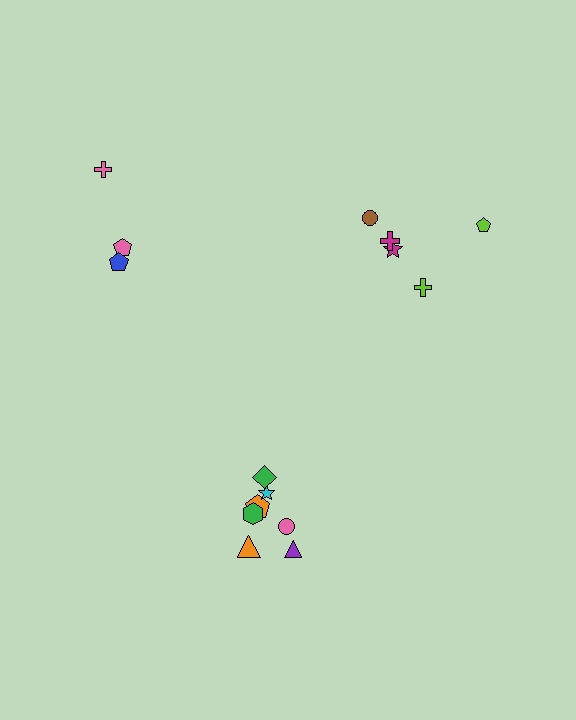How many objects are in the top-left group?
There are 3 objects.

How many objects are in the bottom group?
There are 7 objects.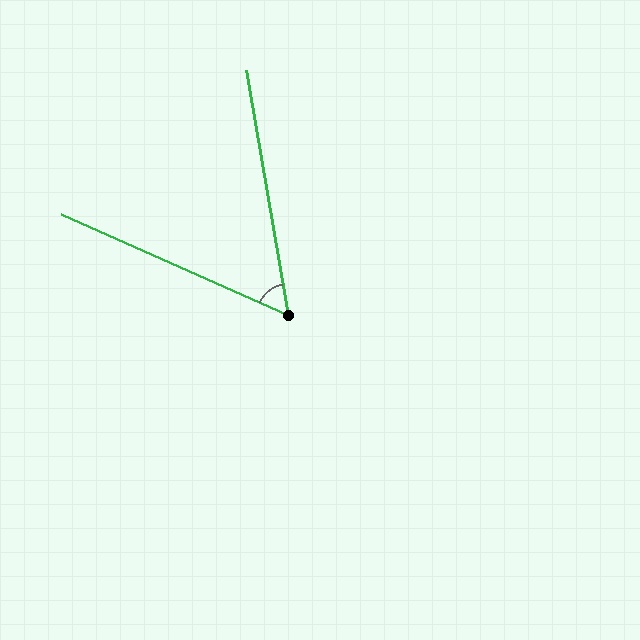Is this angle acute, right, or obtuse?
It is acute.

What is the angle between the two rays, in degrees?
Approximately 56 degrees.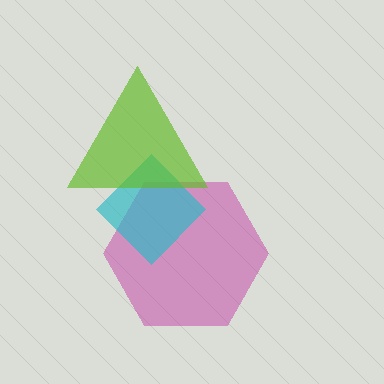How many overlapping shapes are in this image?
There are 3 overlapping shapes in the image.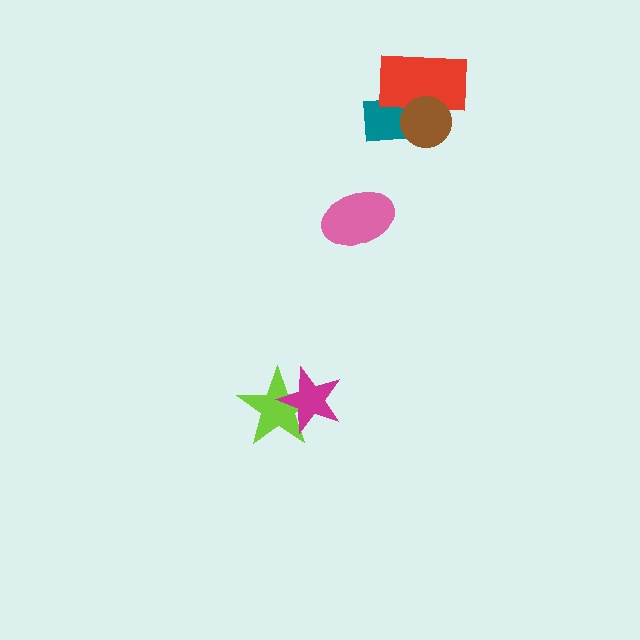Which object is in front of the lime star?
The magenta star is in front of the lime star.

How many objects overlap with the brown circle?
2 objects overlap with the brown circle.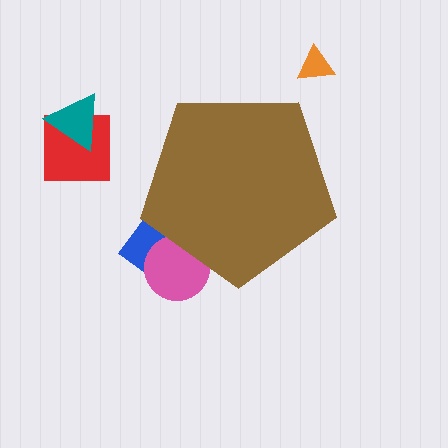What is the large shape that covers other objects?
A brown pentagon.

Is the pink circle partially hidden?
Yes, the pink circle is partially hidden behind the brown pentagon.